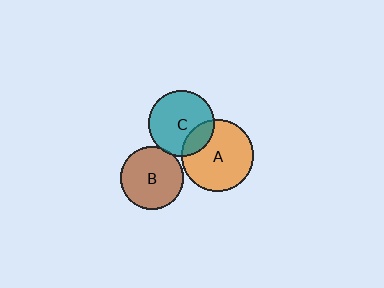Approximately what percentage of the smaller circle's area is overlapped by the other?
Approximately 20%.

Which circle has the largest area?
Circle A (orange).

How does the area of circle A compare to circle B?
Approximately 1.3 times.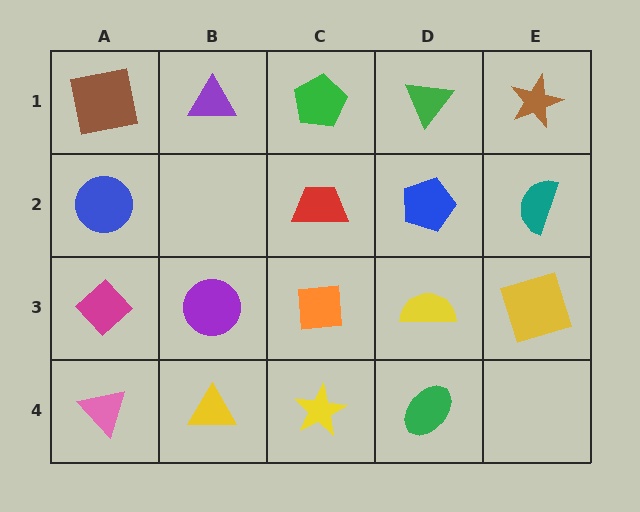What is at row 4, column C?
A yellow star.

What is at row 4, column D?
A green ellipse.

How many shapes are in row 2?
4 shapes.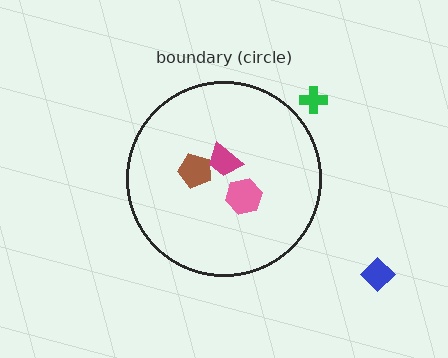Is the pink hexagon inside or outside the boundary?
Inside.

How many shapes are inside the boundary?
3 inside, 2 outside.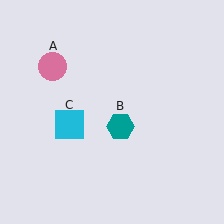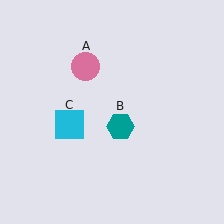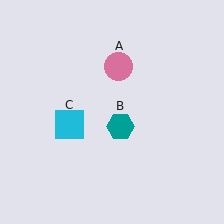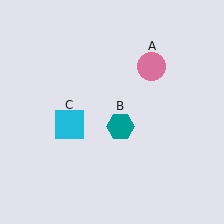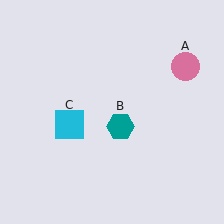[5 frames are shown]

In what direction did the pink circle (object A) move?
The pink circle (object A) moved right.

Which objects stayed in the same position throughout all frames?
Teal hexagon (object B) and cyan square (object C) remained stationary.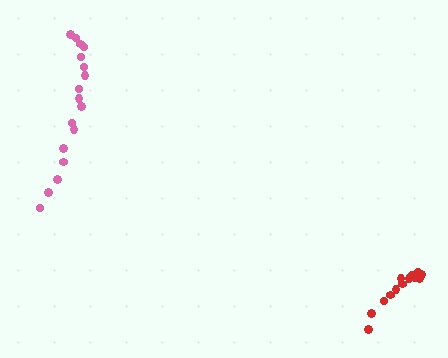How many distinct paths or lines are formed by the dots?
There are 2 distinct paths.